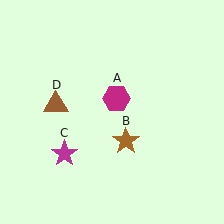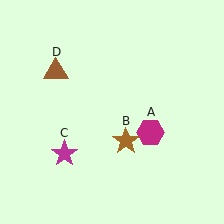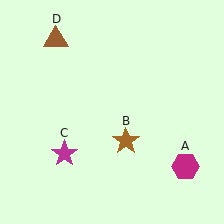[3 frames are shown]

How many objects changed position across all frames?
2 objects changed position: magenta hexagon (object A), brown triangle (object D).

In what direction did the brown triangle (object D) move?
The brown triangle (object D) moved up.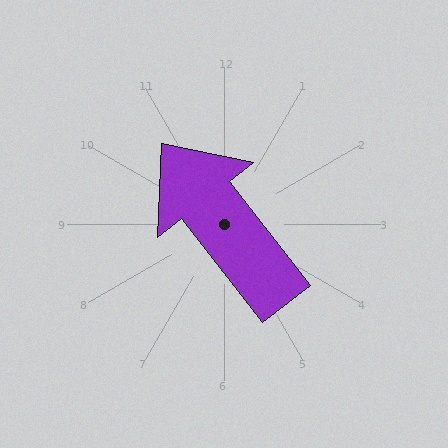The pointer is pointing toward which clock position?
Roughly 11 o'clock.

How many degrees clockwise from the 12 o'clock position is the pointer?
Approximately 322 degrees.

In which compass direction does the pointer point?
Northwest.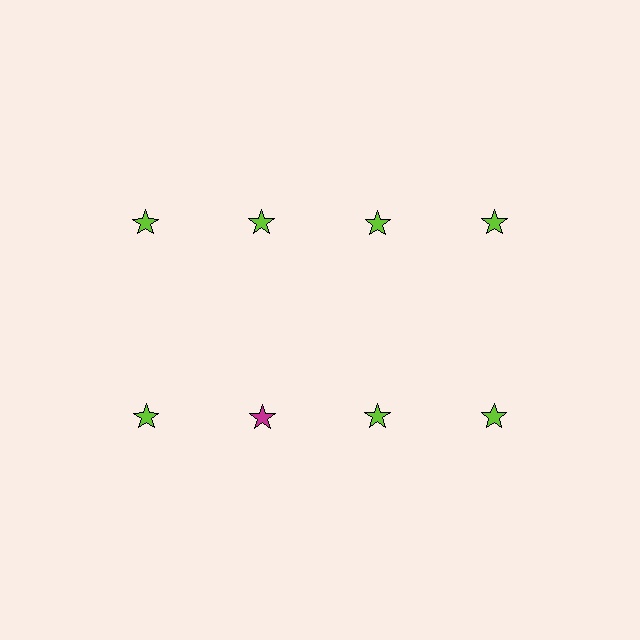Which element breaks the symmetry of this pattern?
The magenta star in the second row, second from left column breaks the symmetry. All other shapes are lime stars.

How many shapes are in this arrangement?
There are 8 shapes arranged in a grid pattern.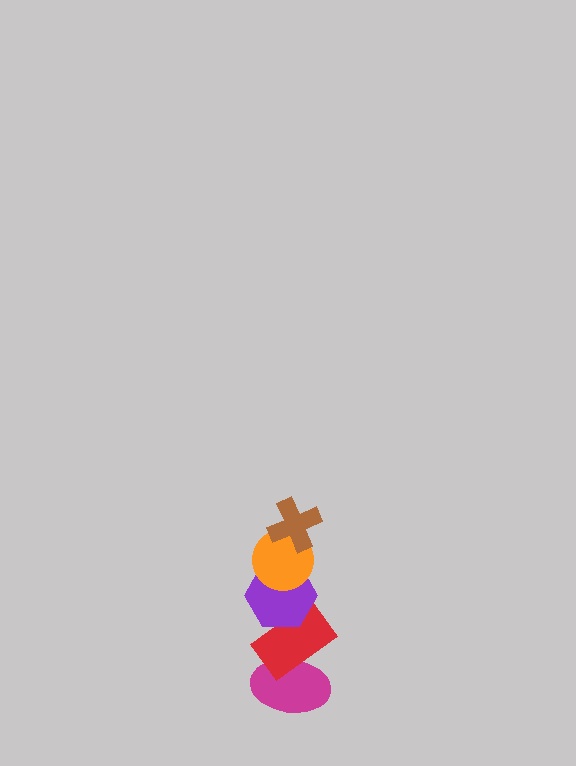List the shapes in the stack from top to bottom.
From top to bottom: the brown cross, the orange circle, the purple hexagon, the red rectangle, the magenta ellipse.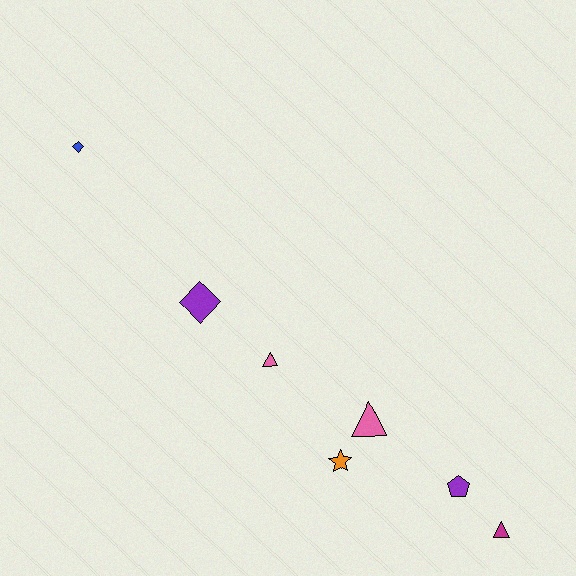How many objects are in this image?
There are 7 objects.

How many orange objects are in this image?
There is 1 orange object.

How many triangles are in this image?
There are 3 triangles.